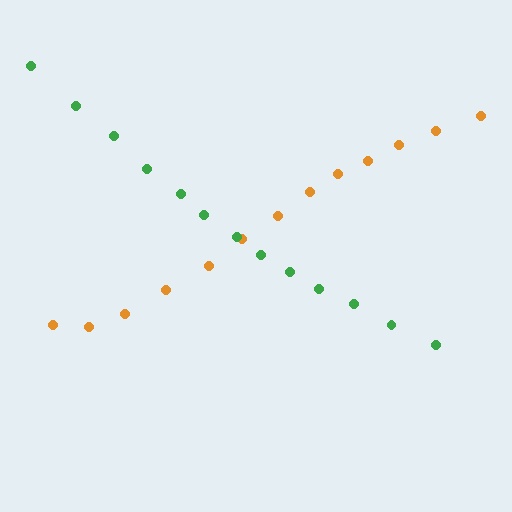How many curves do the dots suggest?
There are 2 distinct paths.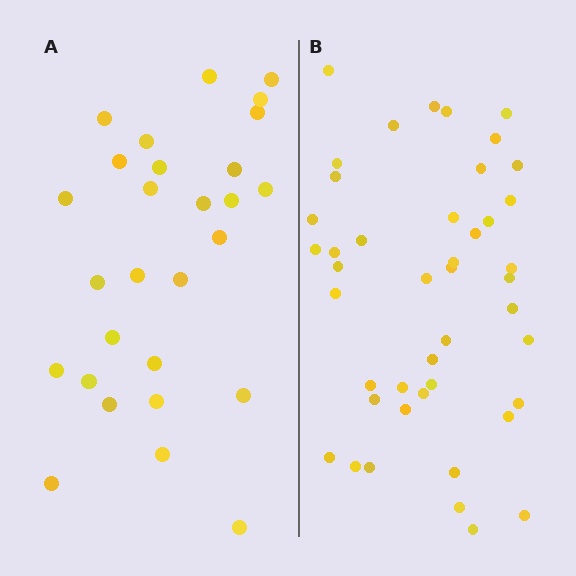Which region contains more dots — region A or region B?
Region B (the right region) has more dots.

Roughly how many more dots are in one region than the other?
Region B has approximately 15 more dots than region A.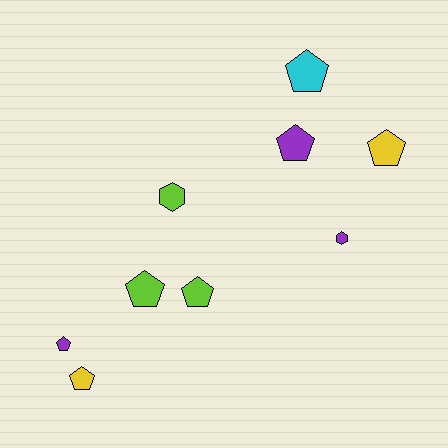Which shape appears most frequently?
Pentagon, with 7 objects.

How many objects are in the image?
There are 9 objects.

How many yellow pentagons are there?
There are 2 yellow pentagons.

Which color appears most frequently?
Lime, with 3 objects.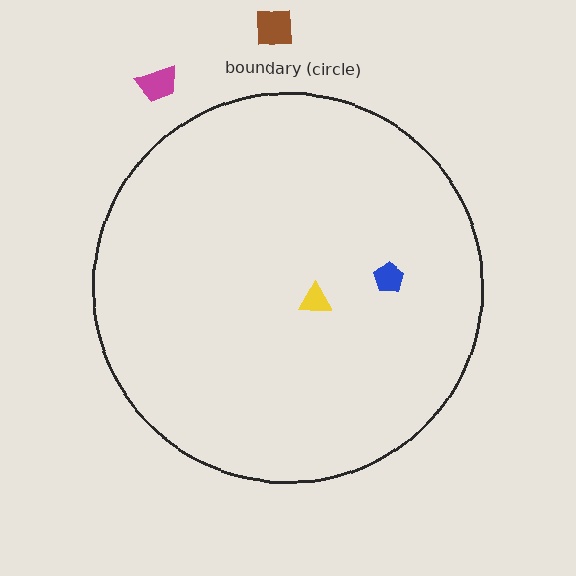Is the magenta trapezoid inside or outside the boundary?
Outside.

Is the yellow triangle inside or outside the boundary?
Inside.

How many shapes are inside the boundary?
2 inside, 2 outside.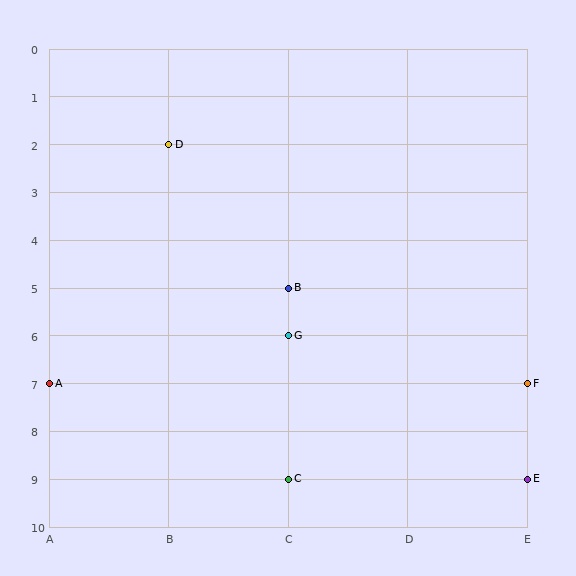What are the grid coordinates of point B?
Point B is at grid coordinates (C, 5).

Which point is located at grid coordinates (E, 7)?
Point F is at (E, 7).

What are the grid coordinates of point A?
Point A is at grid coordinates (A, 7).